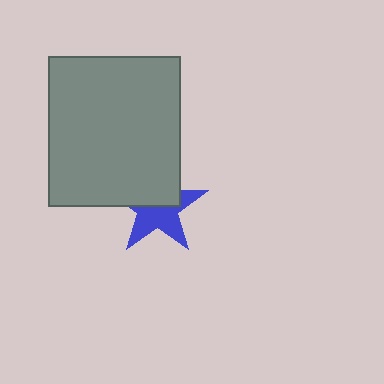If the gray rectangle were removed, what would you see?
You would see the complete blue star.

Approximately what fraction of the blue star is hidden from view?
Roughly 47% of the blue star is hidden behind the gray rectangle.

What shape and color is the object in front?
The object in front is a gray rectangle.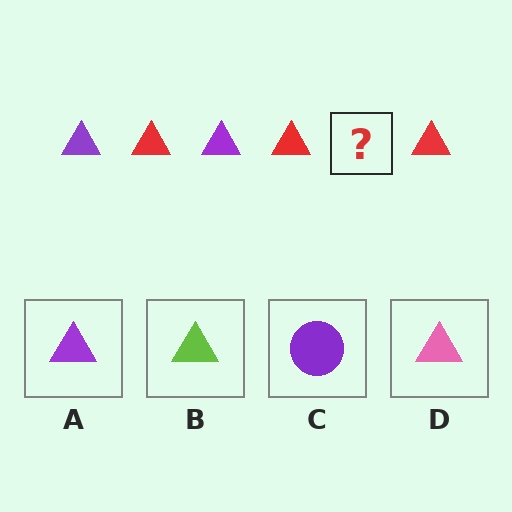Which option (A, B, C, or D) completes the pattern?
A.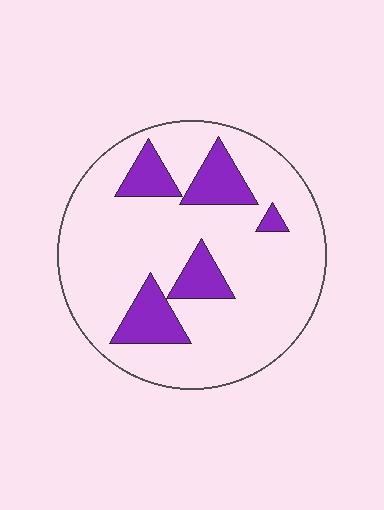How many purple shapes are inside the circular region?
5.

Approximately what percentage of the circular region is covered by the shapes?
Approximately 20%.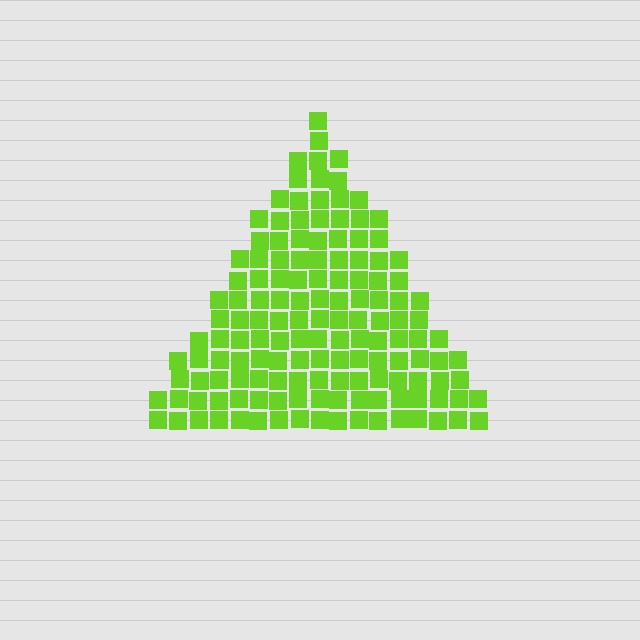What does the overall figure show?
The overall figure shows a triangle.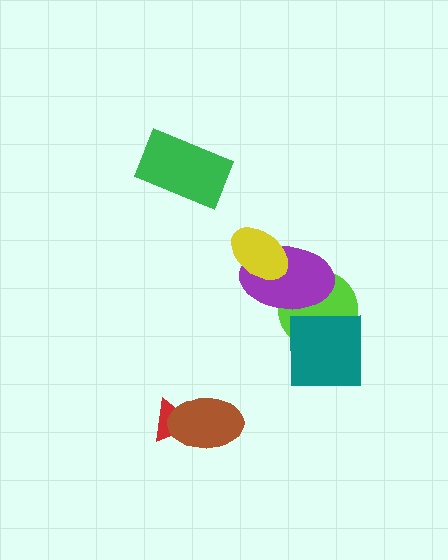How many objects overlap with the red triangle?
1 object overlaps with the red triangle.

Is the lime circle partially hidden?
Yes, it is partially covered by another shape.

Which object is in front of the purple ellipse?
The yellow ellipse is in front of the purple ellipse.